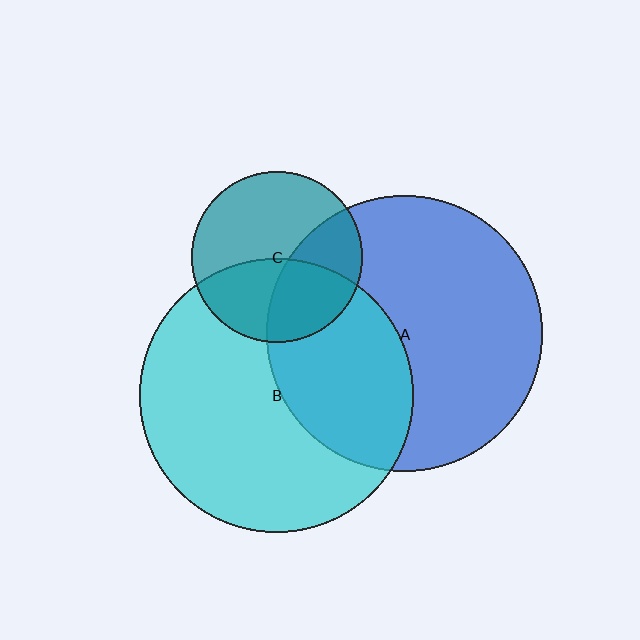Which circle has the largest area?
Circle A (blue).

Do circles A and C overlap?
Yes.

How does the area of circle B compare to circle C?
Approximately 2.6 times.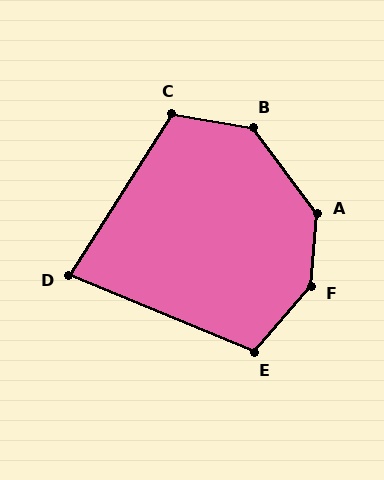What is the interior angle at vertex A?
Approximately 139 degrees (obtuse).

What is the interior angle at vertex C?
Approximately 113 degrees (obtuse).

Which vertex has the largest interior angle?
F, at approximately 144 degrees.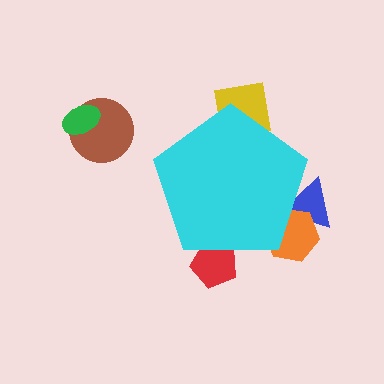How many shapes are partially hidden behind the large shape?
4 shapes are partially hidden.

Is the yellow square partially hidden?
Yes, the yellow square is partially hidden behind the cyan pentagon.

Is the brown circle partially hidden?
No, the brown circle is fully visible.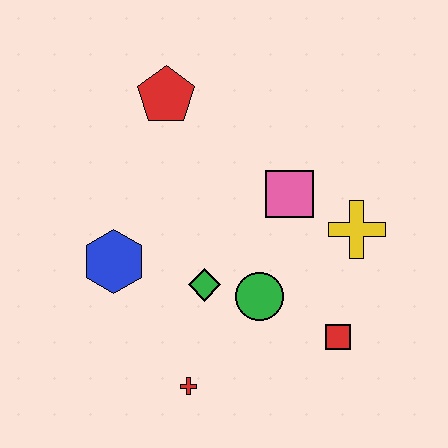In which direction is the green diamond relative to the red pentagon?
The green diamond is below the red pentagon.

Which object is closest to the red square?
The green circle is closest to the red square.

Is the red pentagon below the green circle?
No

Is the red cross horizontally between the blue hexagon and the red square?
Yes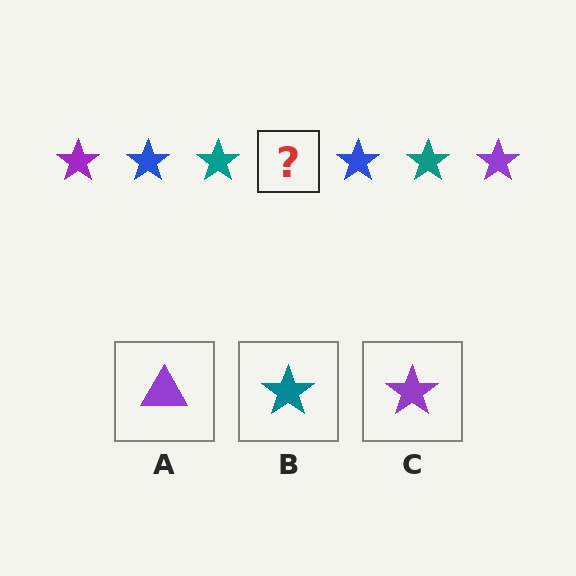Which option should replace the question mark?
Option C.